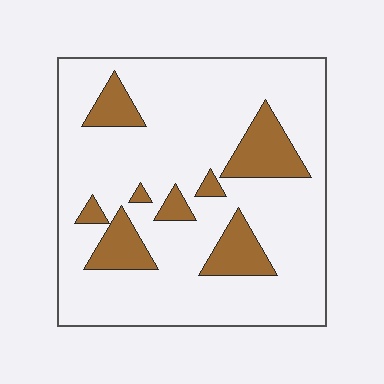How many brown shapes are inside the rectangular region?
8.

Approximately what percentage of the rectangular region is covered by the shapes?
Approximately 20%.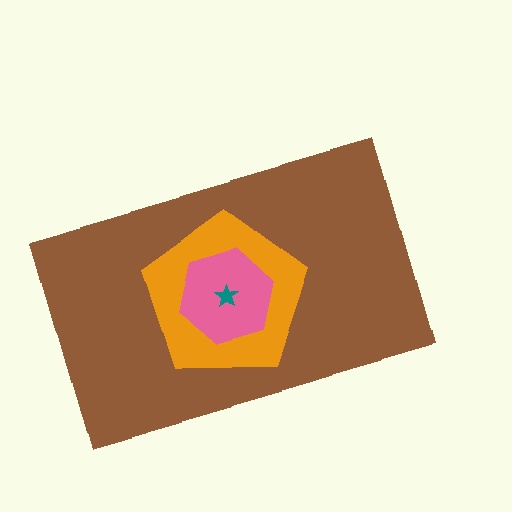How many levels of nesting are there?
4.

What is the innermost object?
The teal star.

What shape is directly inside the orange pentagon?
The pink hexagon.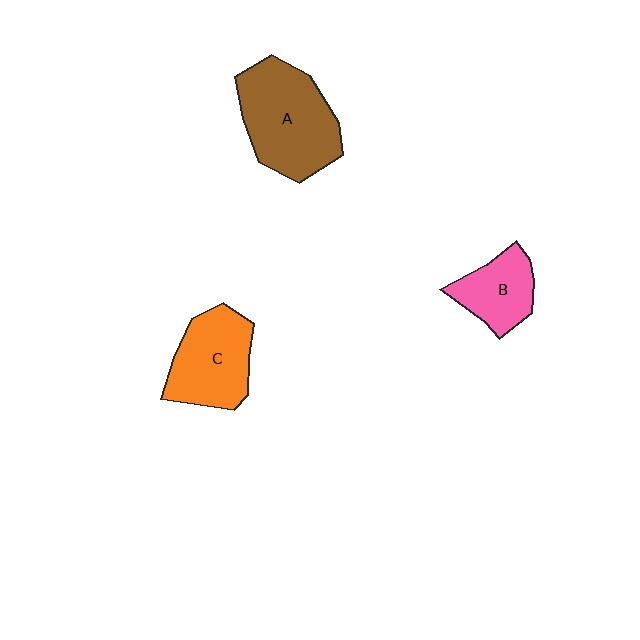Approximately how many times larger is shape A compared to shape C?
Approximately 1.3 times.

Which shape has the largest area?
Shape A (brown).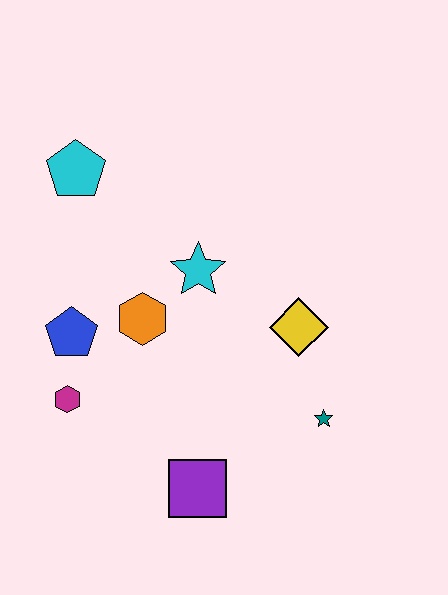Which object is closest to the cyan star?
The orange hexagon is closest to the cyan star.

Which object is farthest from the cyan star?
The purple square is farthest from the cyan star.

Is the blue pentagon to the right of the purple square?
No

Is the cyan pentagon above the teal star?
Yes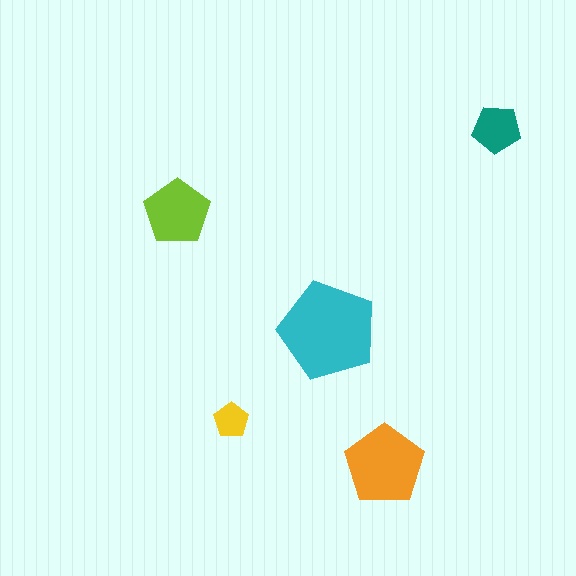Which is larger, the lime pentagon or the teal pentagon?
The lime one.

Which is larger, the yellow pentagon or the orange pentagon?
The orange one.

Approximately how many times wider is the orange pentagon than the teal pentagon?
About 1.5 times wider.